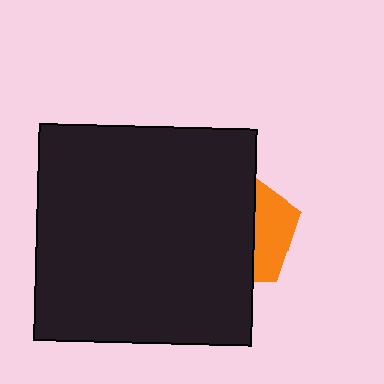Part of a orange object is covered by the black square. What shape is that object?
It is a pentagon.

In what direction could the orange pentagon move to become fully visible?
The orange pentagon could move right. That would shift it out from behind the black square entirely.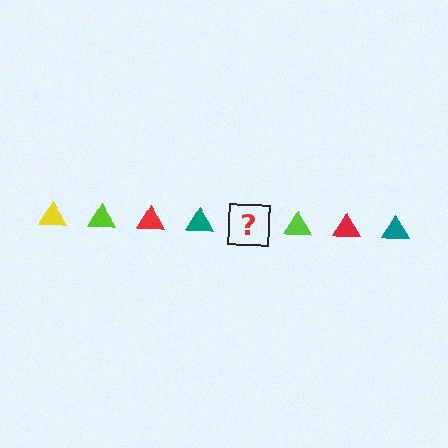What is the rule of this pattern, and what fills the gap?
The rule is that the pattern cycles through yellow, lime, red, teal triangles. The gap should be filled with a yellow triangle.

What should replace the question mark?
The question mark should be replaced with a yellow triangle.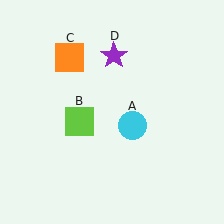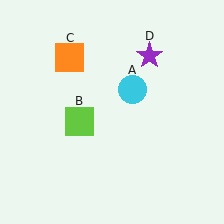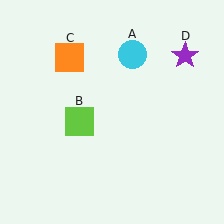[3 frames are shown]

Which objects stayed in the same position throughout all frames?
Lime square (object B) and orange square (object C) remained stationary.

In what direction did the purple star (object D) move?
The purple star (object D) moved right.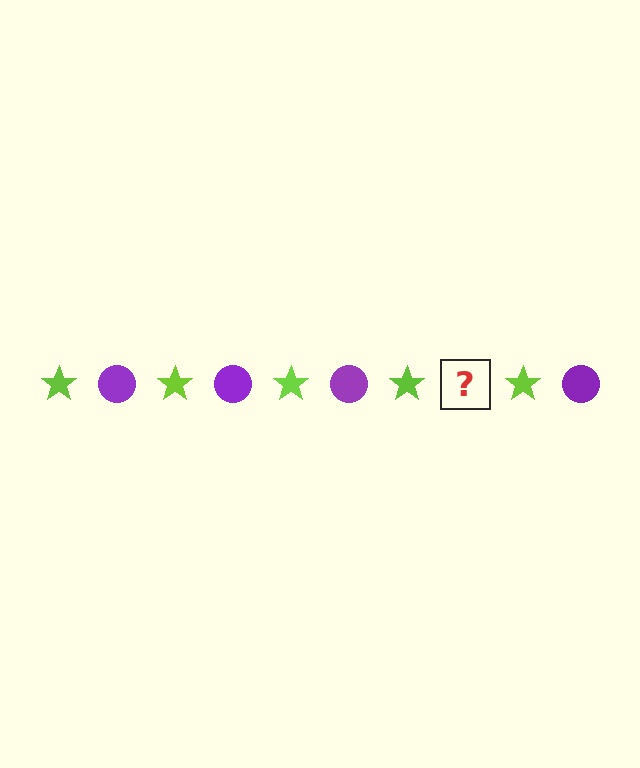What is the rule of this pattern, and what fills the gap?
The rule is that the pattern alternates between lime star and purple circle. The gap should be filled with a purple circle.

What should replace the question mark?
The question mark should be replaced with a purple circle.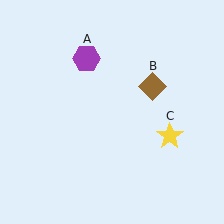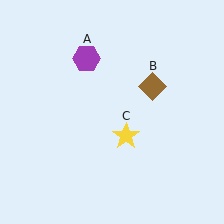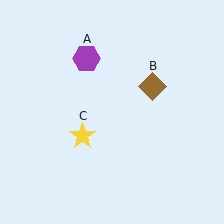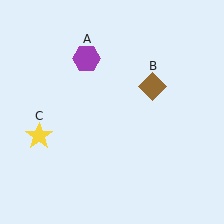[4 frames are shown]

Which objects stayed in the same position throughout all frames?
Purple hexagon (object A) and brown diamond (object B) remained stationary.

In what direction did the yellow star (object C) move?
The yellow star (object C) moved left.